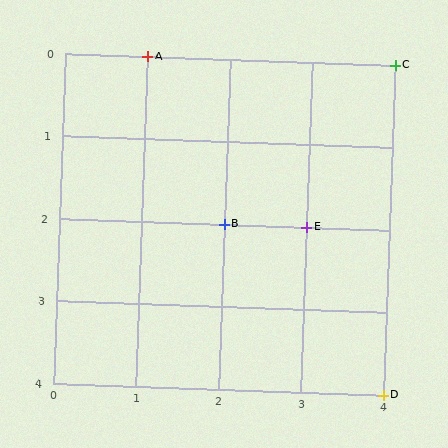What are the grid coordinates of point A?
Point A is at grid coordinates (1, 0).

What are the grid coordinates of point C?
Point C is at grid coordinates (4, 0).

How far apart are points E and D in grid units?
Points E and D are 1 column and 2 rows apart (about 2.2 grid units diagonally).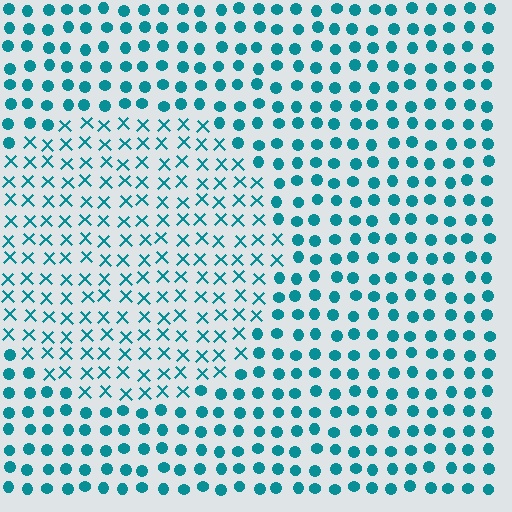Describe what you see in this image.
The image is filled with small teal elements arranged in a uniform grid. A circle-shaped region contains X marks, while the surrounding area contains circles. The boundary is defined purely by the change in element shape.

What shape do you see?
I see a circle.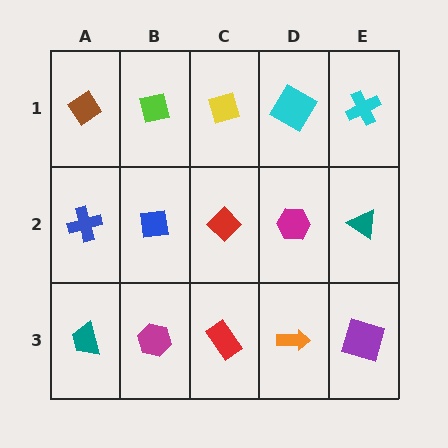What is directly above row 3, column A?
A blue cross.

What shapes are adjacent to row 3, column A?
A blue cross (row 2, column A), a magenta hexagon (row 3, column B).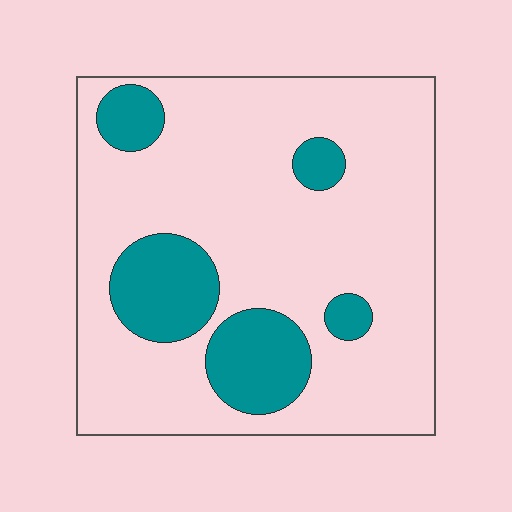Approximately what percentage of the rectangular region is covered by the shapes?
Approximately 20%.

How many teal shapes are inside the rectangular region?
5.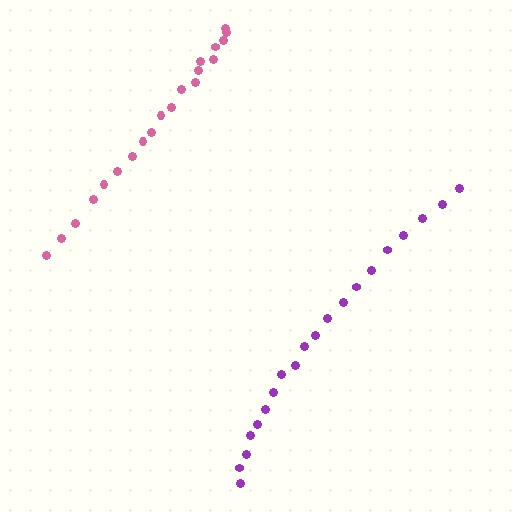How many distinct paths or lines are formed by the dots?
There are 2 distinct paths.